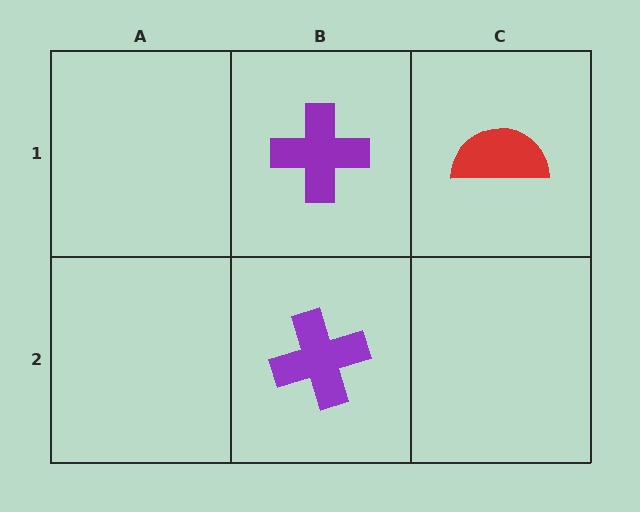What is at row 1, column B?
A purple cross.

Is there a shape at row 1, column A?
No, that cell is empty.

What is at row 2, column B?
A purple cross.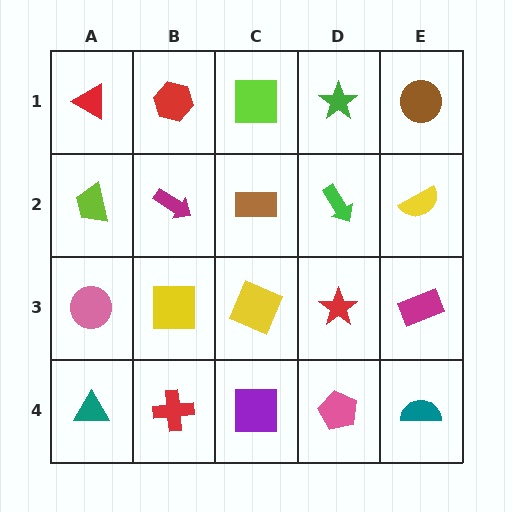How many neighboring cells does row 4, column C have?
3.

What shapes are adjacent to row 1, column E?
A yellow semicircle (row 2, column E), a green star (row 1, column D).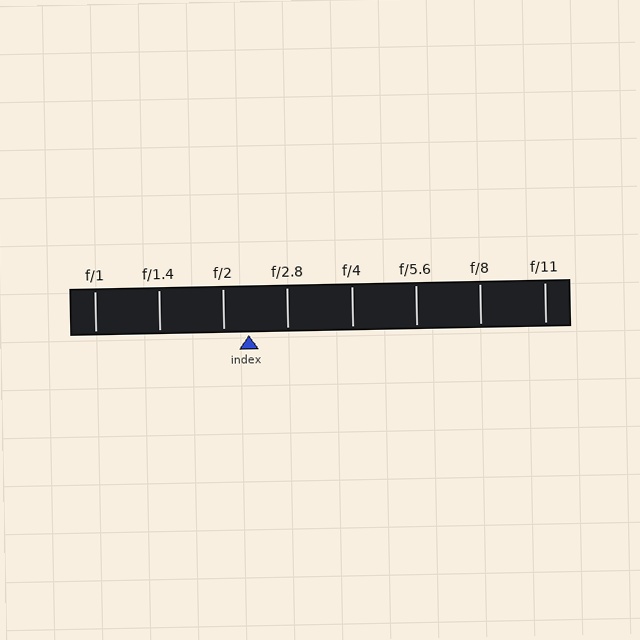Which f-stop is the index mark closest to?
The index mark is closest to f/2.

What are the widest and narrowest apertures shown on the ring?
The widest aperture shown is f/1 and the narrowest is f/11.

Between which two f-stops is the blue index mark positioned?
The index mark is between f/2 and f/2.8.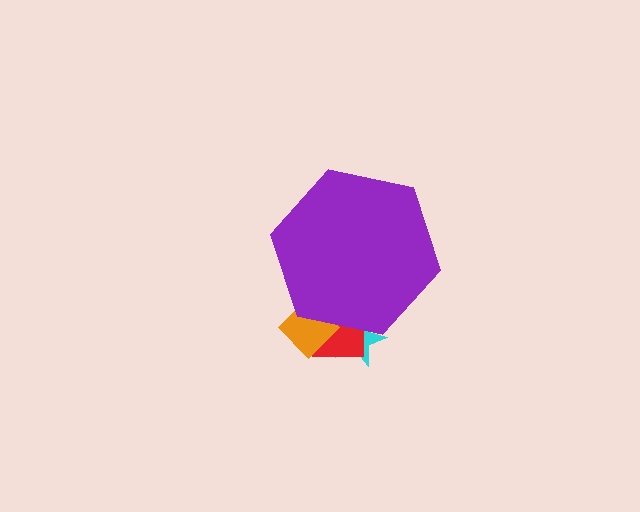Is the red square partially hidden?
Yes, the red square is partially hidden behind the purple hexagon.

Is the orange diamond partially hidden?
Yes, the orange diamond is partially hidden behind the purple hexagon.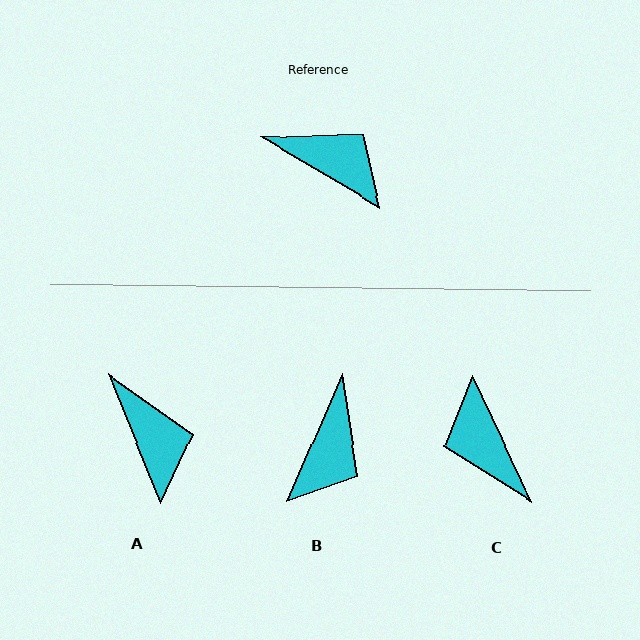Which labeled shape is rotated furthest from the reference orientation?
C, about 145 degrees away.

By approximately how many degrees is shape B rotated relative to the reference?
Approximately 83 degrees clockwise.